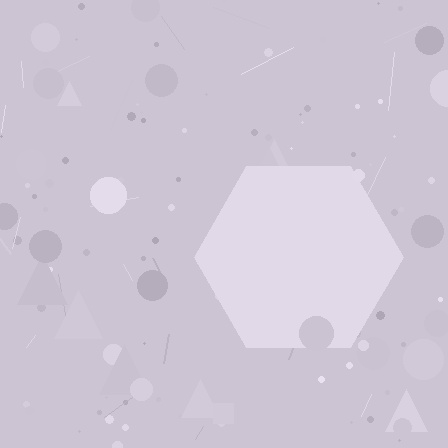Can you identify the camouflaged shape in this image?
The camouflaged shape is a hexagon.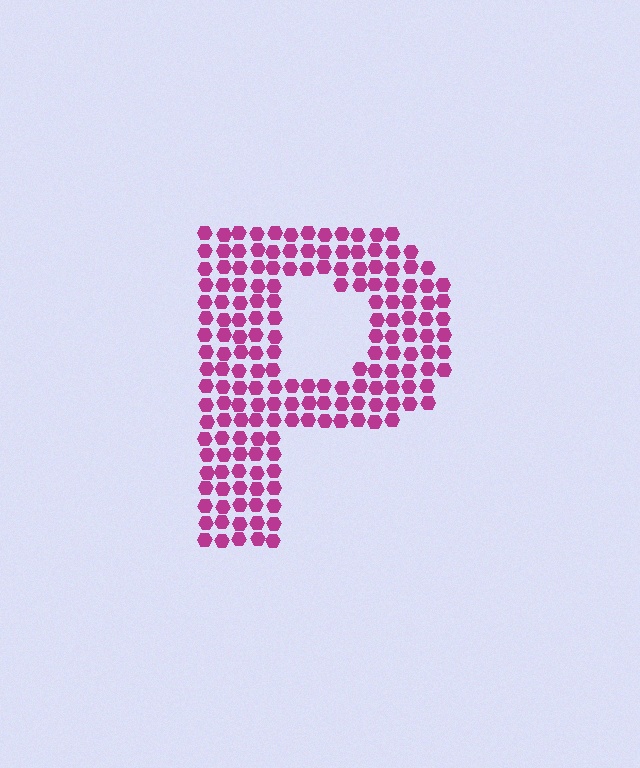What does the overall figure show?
The overall figure shows the letter P.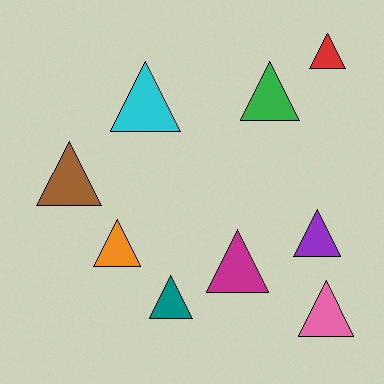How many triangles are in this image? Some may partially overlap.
There are 9 triangles.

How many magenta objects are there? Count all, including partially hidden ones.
There is 1 magenta object.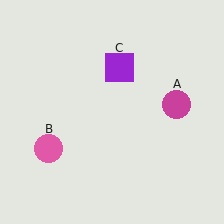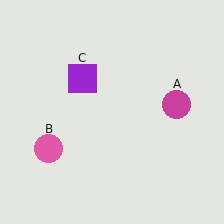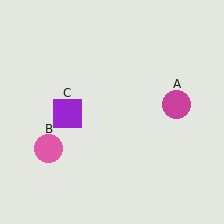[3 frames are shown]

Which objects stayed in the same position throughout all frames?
Magenta circle (object A) and pink circle (object B) remained stationary.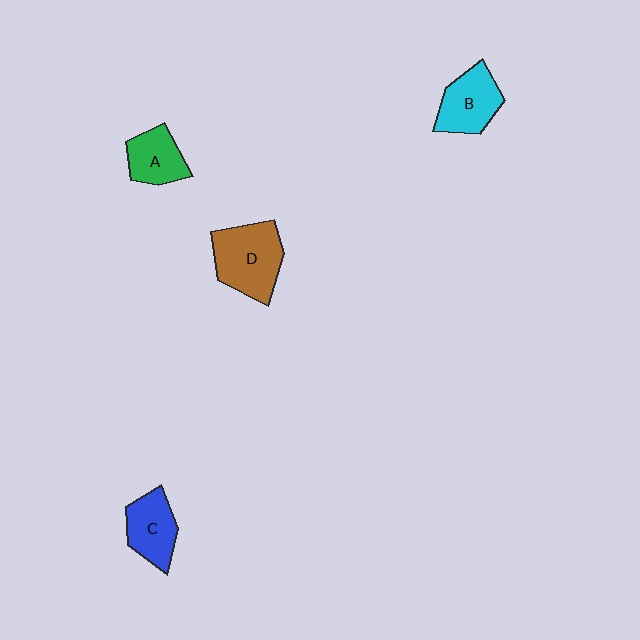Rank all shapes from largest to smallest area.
From largest to smallest: D (brown), B (cyan), C (blue), A (green).